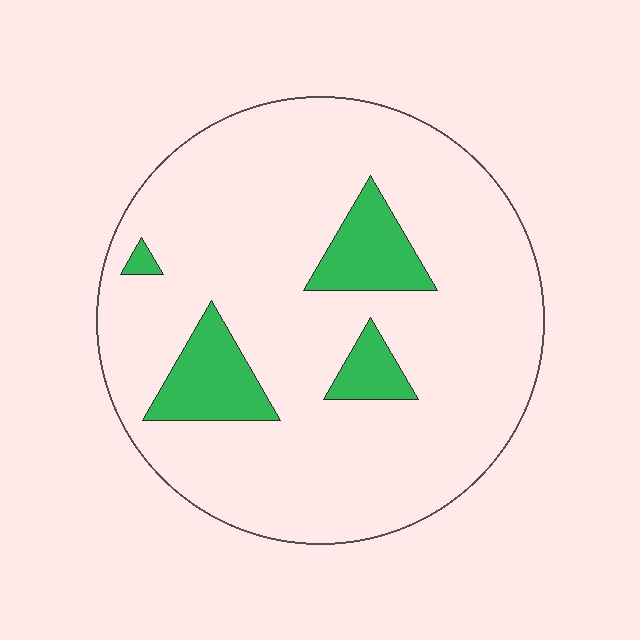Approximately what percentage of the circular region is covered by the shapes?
Approximately 15%.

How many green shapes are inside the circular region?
4.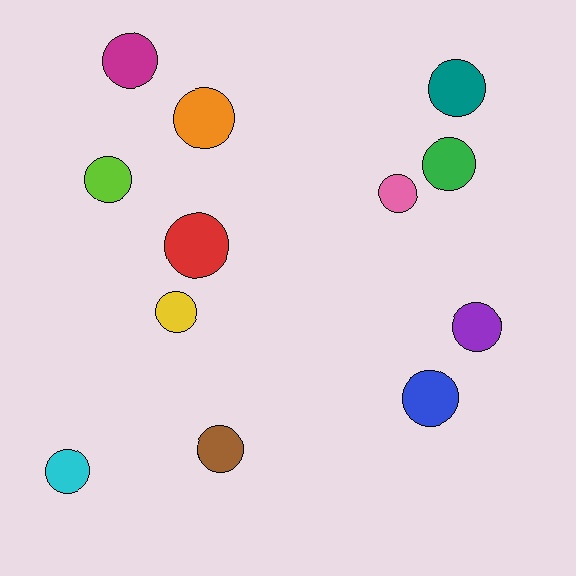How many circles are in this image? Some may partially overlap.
There are 12 circles.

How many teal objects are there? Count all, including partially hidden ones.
There is 1 teal object.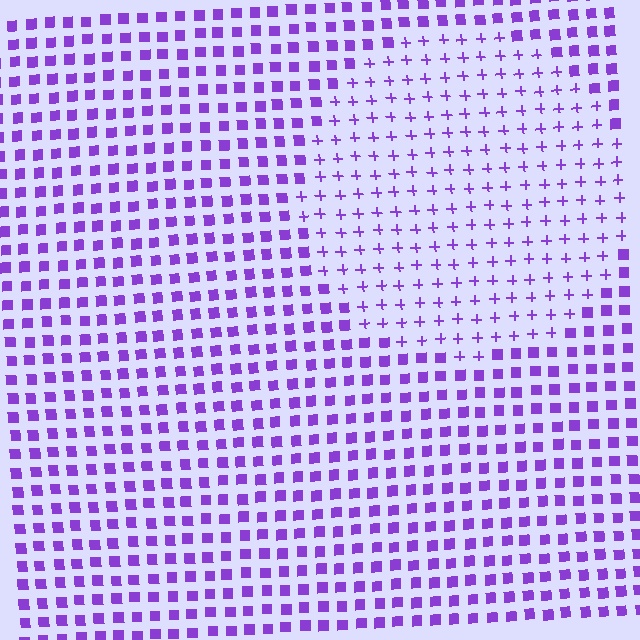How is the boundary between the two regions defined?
The boundary is defined by a change in element shape: plus signs inside vs. squares outside. All elements share the same color and spacing.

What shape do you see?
I see a circle.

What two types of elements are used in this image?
The image uses plus signs inside the circle region and squares outside it.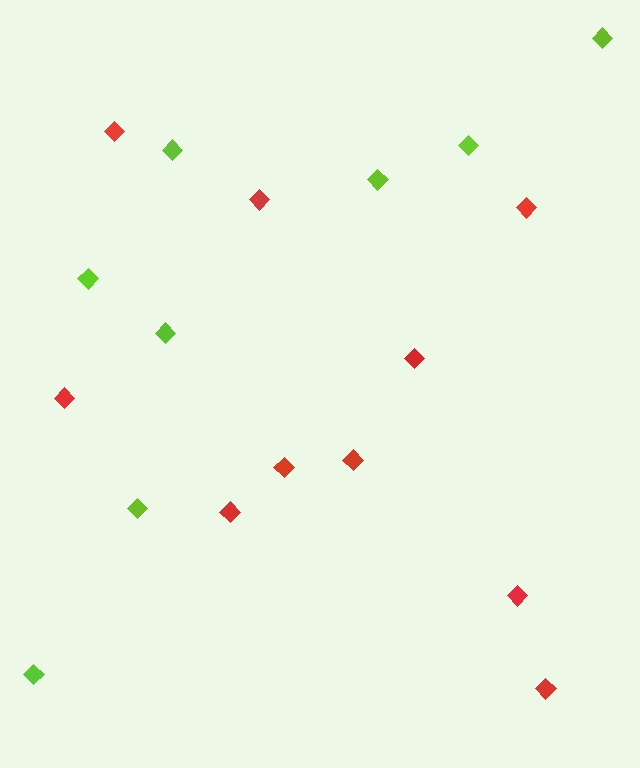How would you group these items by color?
There are 2 groups: one group of lime diamonds (8) and one group of red diamonds (10).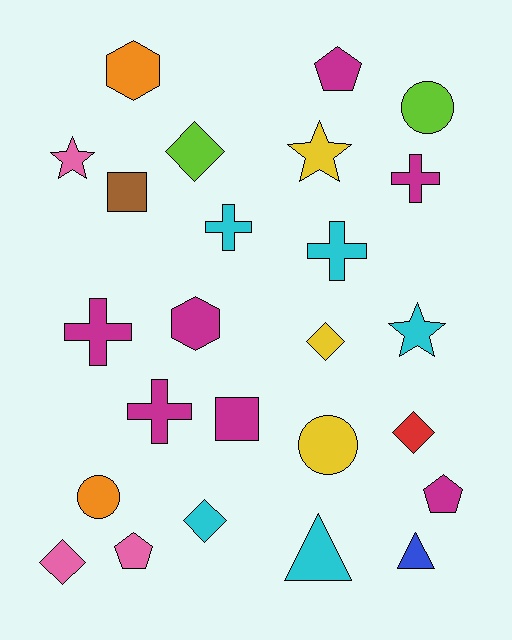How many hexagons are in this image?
There are 2 hexagons.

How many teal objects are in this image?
There are no teal objects.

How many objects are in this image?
There are 25 objects.